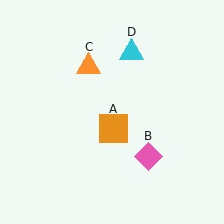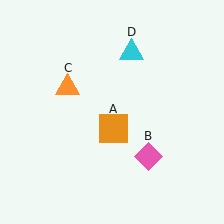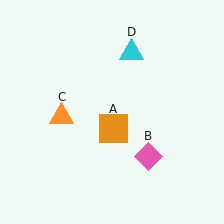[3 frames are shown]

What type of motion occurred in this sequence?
The orange triangle (object C) rotated counterclockwise around the center of the scene.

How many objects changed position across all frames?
1 object changed position: orange triangle (object C).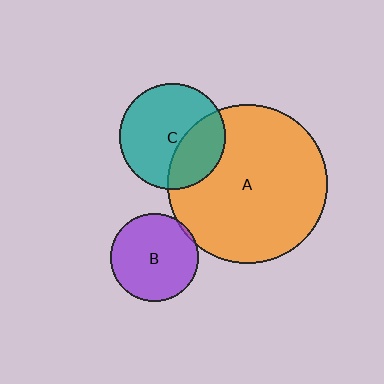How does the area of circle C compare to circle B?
Approximately 1.4 times.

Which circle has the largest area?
Circle A (orange).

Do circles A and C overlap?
Yes.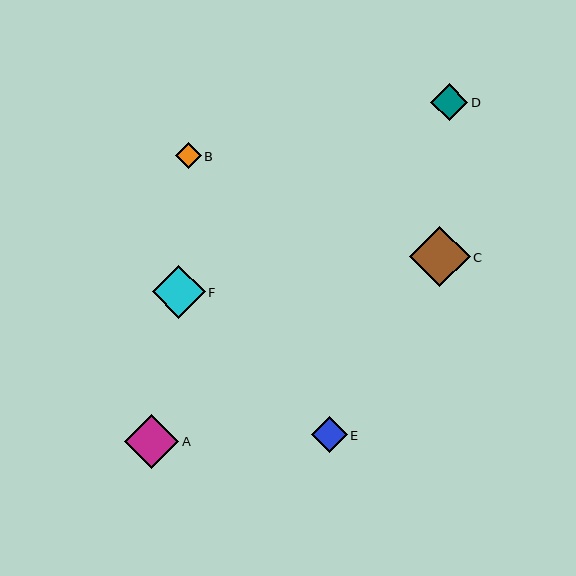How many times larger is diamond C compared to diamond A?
Diamond C is approximately 1.1 times the size of diamond A.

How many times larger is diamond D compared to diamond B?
Diamond D is approximately 1.4 times the size of diamond B.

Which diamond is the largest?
Diamond C is the largest with a size of approximately 61 pixels.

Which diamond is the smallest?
Diamond B is the smallest with a size of approximately 26 pixels.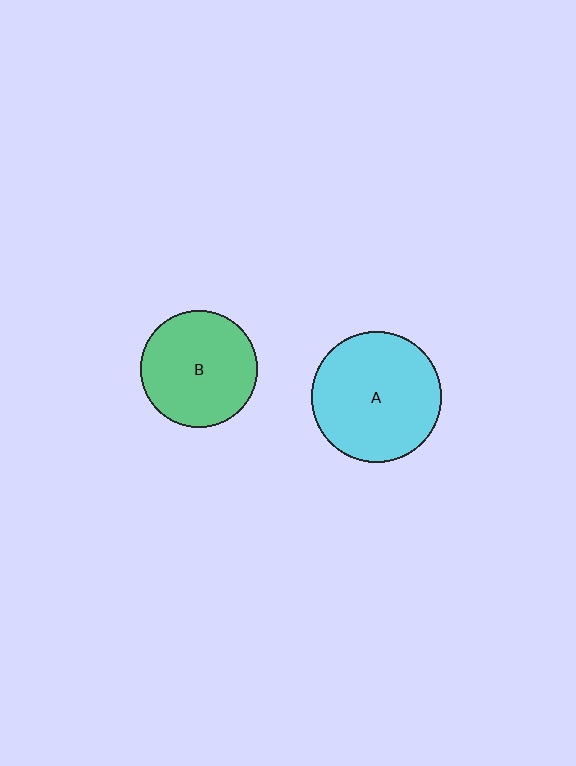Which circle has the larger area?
Circle A (cyan).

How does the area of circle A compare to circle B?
Approximately 1.3 times.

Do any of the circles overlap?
No, none of the circles overlap.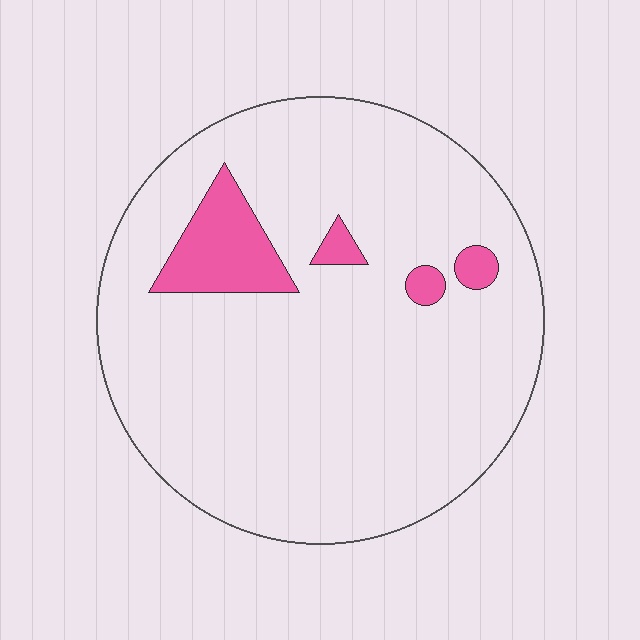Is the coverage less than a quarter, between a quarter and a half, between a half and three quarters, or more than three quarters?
Less than a quarter.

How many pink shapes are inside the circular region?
4.